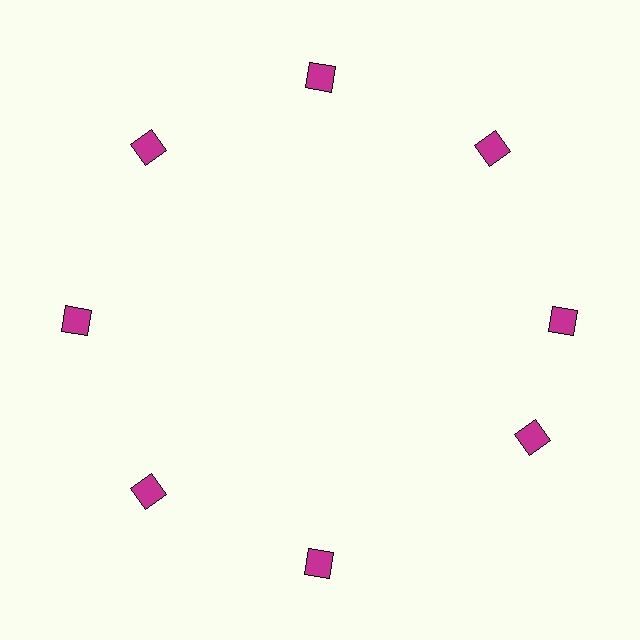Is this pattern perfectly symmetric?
No. The 8 magenta diamonds are arranged in a ring, but one element near the 4 o'clock position is rotated out of alignment along the ring, breaking the 8-fold rotational symmetry.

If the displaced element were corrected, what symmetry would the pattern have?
It would have 8-fold rotational symmetry — the pattern would map onto itself every 45 degrees.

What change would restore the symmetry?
The symmetry would be restored by rotating it back into even spacing with its neighbors so that all 8 diamonds sit at equal angles and equal distance from the center.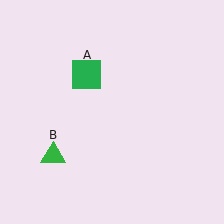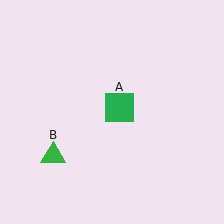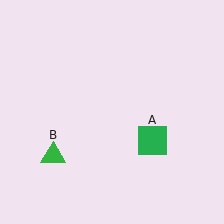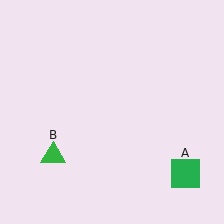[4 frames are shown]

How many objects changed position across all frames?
1 object changed position: green square (object A).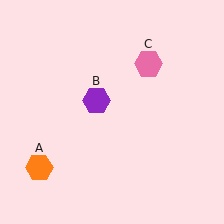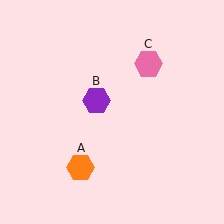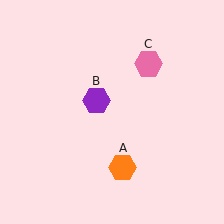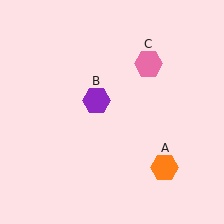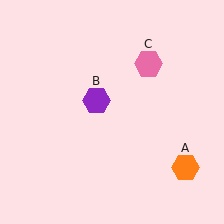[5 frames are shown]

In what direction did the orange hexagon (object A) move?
The orange hexagon (object A) moved right.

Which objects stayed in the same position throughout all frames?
Purple hexagon (object B) and pink hexagon (object C) remained stationary.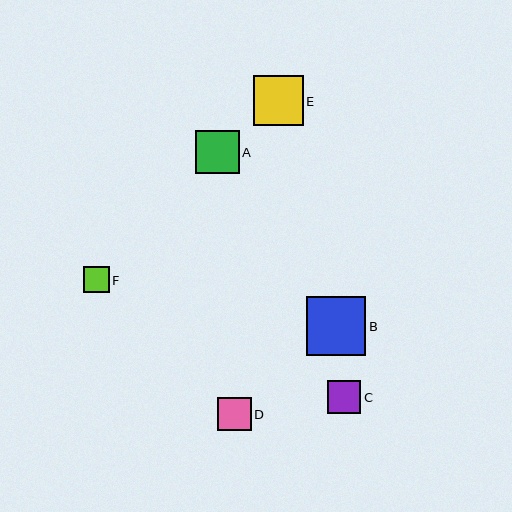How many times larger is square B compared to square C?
Square B is approximately 1.8 times the size of square C.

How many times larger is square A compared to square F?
Square A is approximately 1.7 times the size of square F.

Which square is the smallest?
Square F is the smallest with a size of approximately 26 pixels.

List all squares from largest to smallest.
From largest to smallest: B, E, A, D, C, F.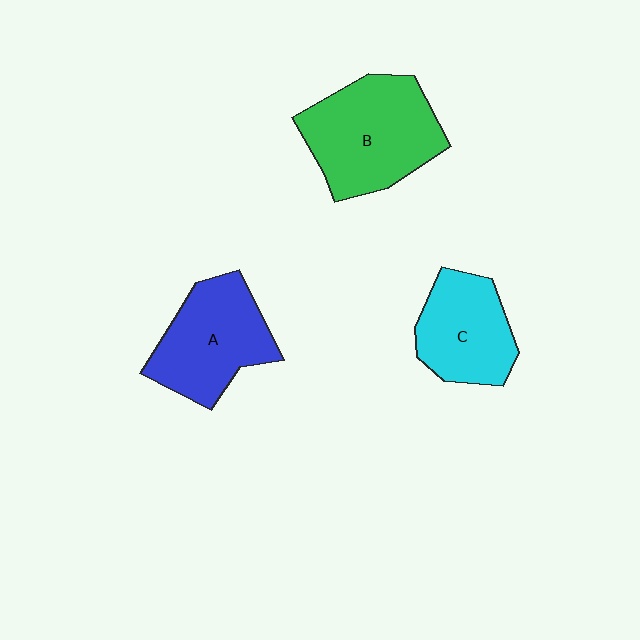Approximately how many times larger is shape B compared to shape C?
Approximately 1.4 times.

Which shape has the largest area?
Shape B (green).